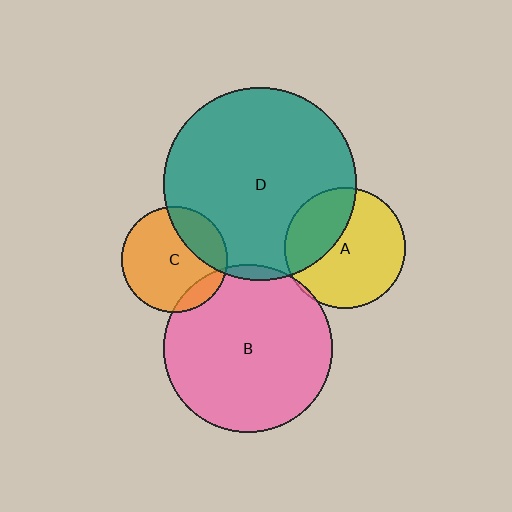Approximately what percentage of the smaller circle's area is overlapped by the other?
Approximately 5%.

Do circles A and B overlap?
Yes.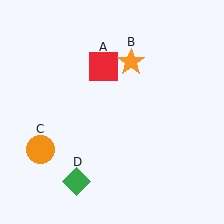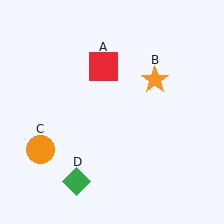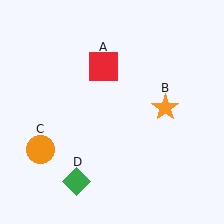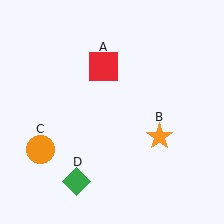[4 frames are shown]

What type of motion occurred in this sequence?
The orange star (object B) rotated clockwise around the center of the scene.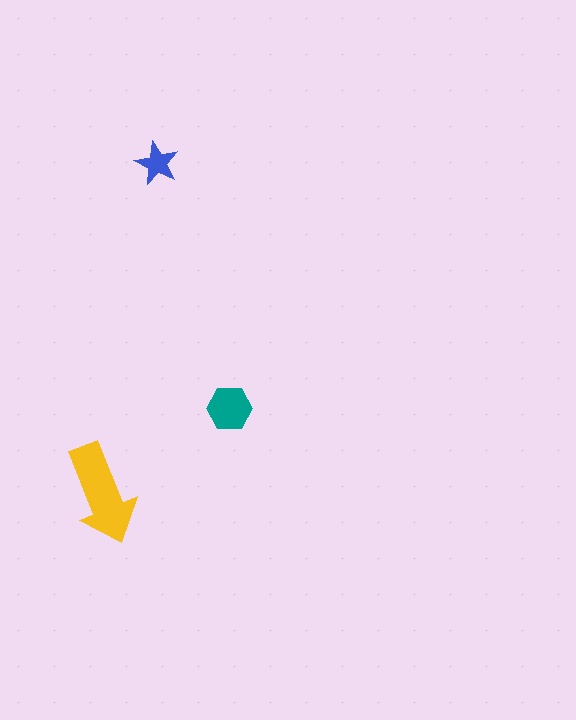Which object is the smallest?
The blue star.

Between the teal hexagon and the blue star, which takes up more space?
The teal hexagon.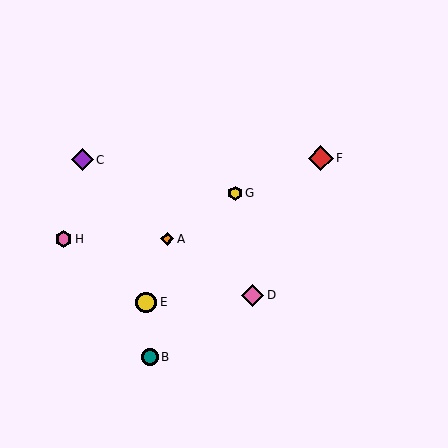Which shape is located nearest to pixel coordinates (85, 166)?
The purple diamond (labeled C) at (83, 160) is nearest to that location.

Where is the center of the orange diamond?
The center of the orange diamond is at (167, 239).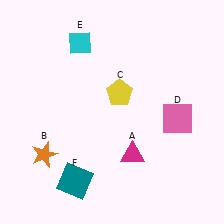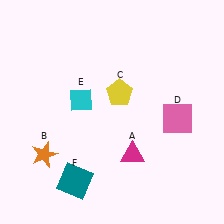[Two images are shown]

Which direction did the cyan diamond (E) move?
The cyan diamond (E) moved down.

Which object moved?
The cyan diamond (E) moved down.